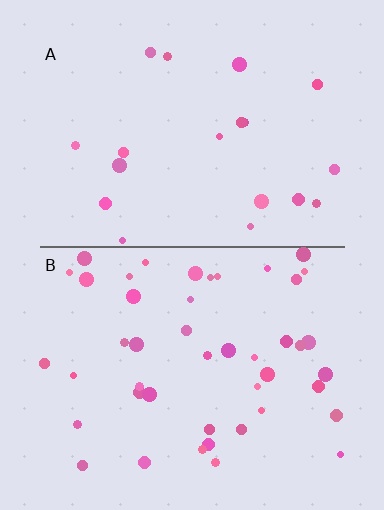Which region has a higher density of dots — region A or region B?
B (the bottom).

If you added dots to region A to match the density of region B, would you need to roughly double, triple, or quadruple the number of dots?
Approximately double.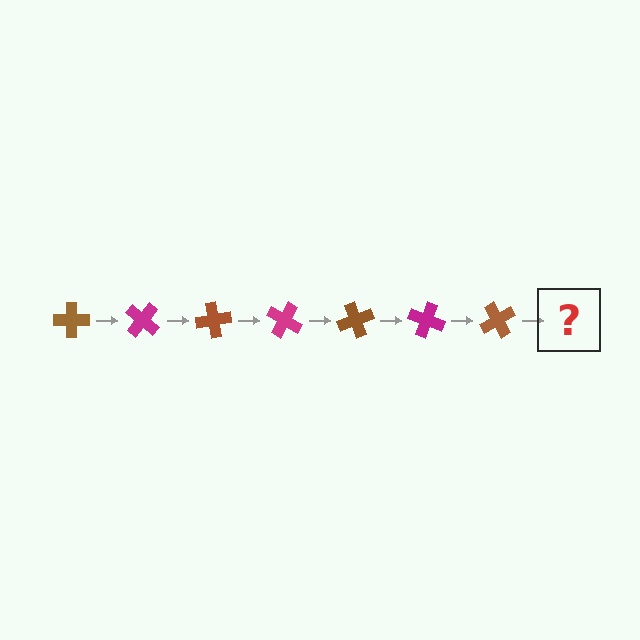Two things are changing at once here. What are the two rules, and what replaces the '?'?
The two rules are that it rotates 40 degrees each step and the color cycles through brown and magenta. The '?' should be a magenta cross, rotated 280 degrees from the start.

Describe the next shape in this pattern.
It should be a magenta cross, rotated 280 degrees from the start.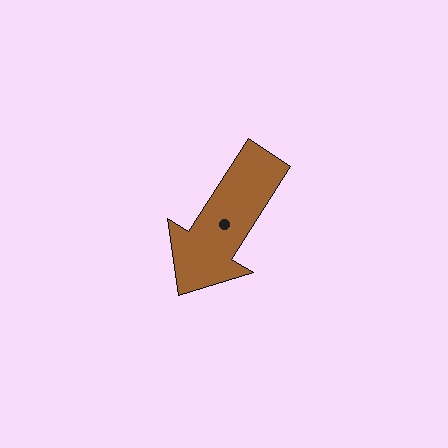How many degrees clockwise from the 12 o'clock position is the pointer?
Approximately 212 degrees.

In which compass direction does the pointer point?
Southwest.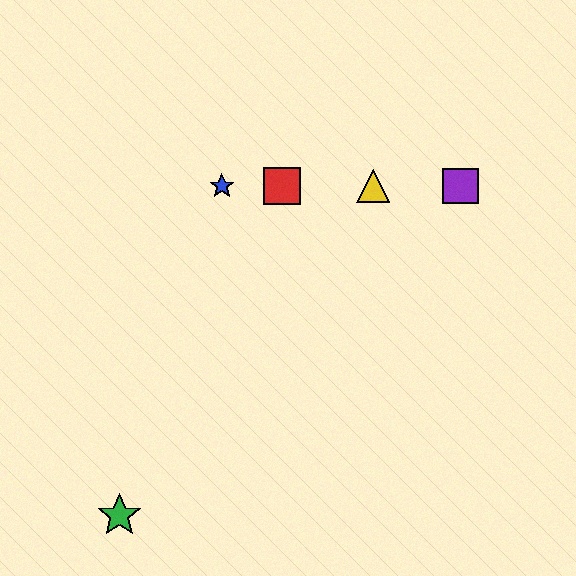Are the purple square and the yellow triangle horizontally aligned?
Yes, both are at y≈186.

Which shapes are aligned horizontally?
The red square, the blue star, the yellow triangle, the purple square are aligned horizontally.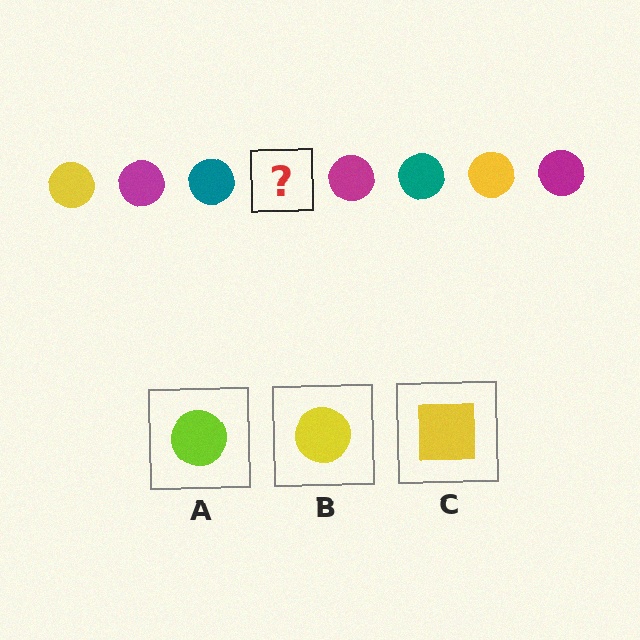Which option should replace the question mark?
Option B.